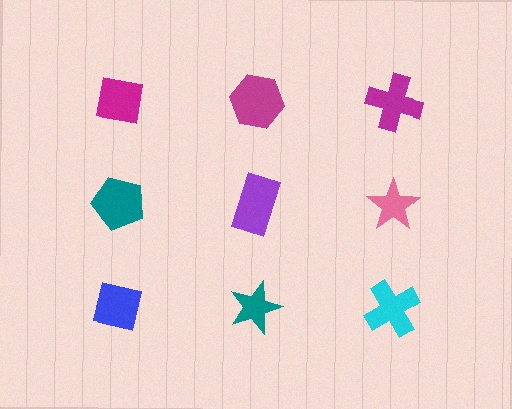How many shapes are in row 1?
3 shapes.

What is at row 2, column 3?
A pink star.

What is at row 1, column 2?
A magenta hexagon.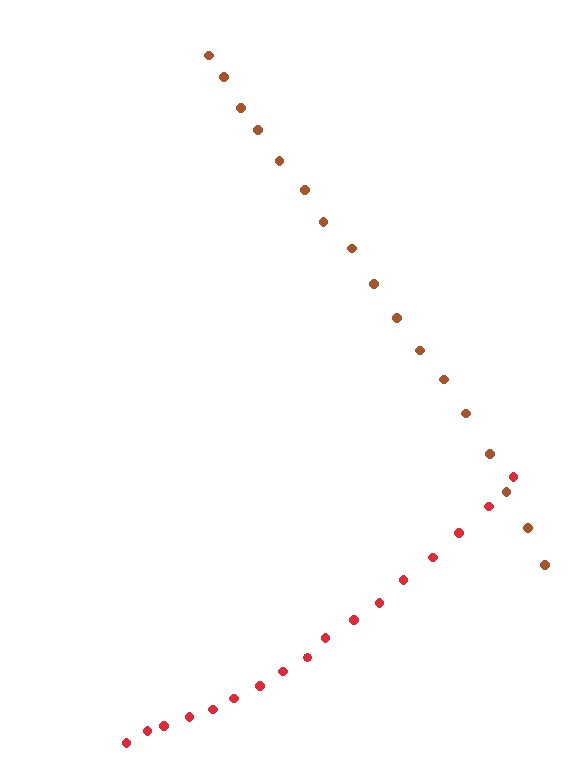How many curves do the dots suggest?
There are 2 distinct paths.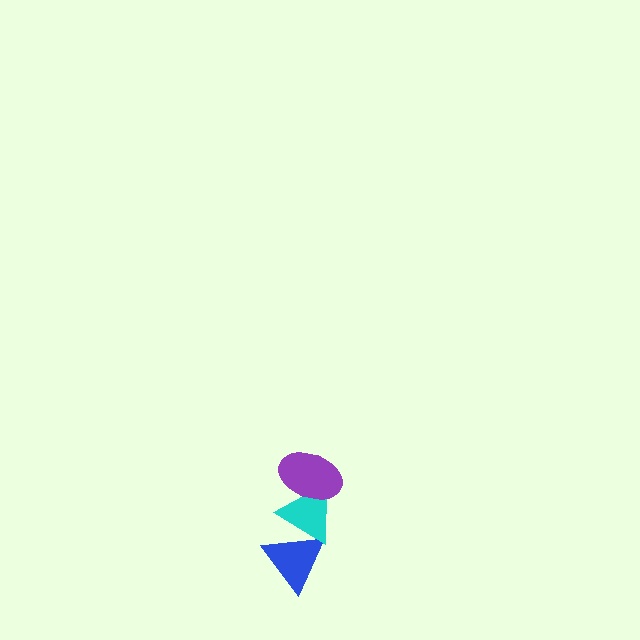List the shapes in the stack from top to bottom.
From top to bottom: the purple ellipse, the cyan triangle, the blue triangle.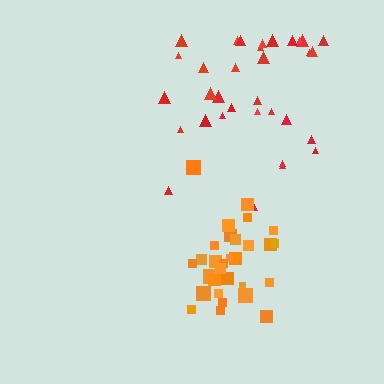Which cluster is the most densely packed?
Orange.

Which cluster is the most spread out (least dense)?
Red.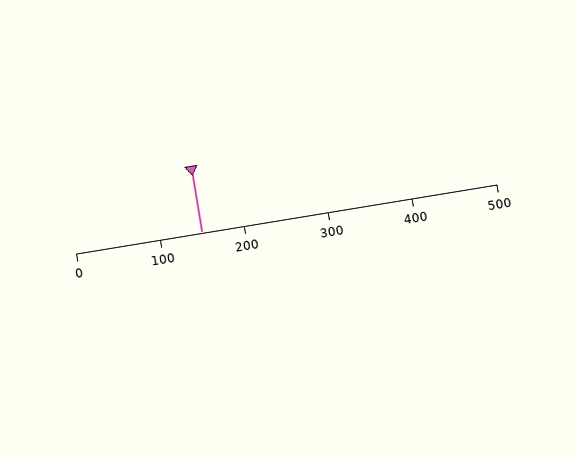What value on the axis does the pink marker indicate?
The marker indicates approximately 150.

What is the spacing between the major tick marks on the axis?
The major ticks are spaced 100 apart.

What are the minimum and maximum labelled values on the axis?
The axis runs from 0 to 500.